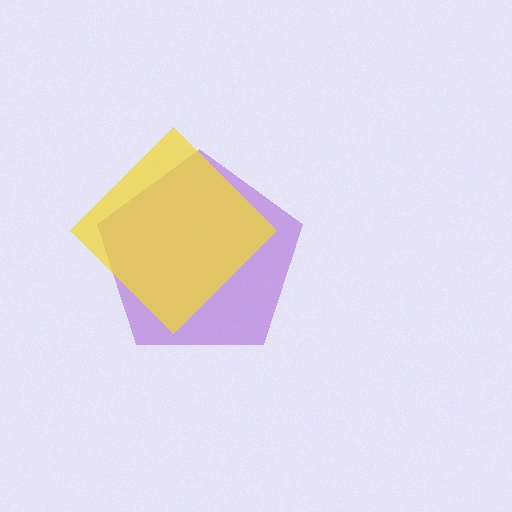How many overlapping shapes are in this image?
There are 2 overlapping shapes in the image.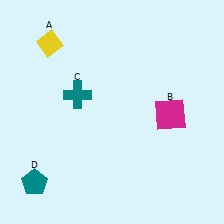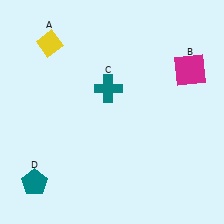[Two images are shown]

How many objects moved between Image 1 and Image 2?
2 objects moved between the two images.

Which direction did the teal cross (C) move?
The teal cross (C) moved right.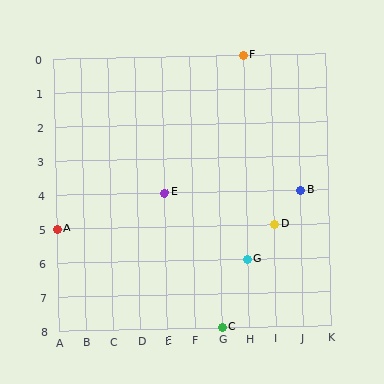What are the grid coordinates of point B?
Point B is at grid coordinates (J, 4).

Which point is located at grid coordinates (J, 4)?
Point B is at (J, 4).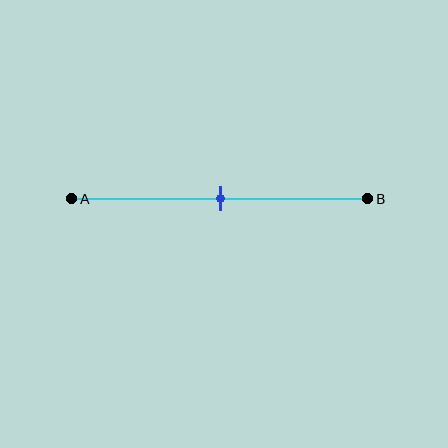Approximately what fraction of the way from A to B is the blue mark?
The blue mark is approximately 50% of the way from A to B.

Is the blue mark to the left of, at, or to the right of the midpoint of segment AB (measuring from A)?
The blue mark is approximately at the midpoint of segment AB.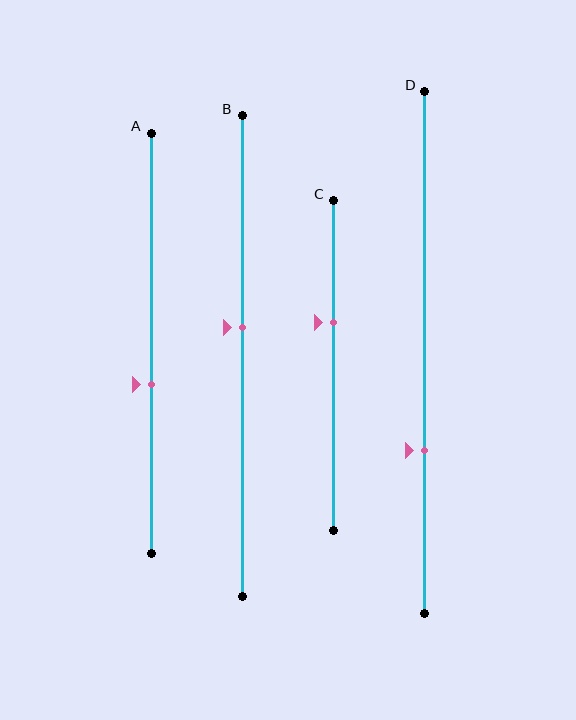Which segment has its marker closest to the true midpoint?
Segment B has its marker closest to the true midpoint.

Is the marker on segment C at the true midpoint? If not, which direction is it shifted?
No, the marker on segment C is shifted upward by about 13% of the segment length.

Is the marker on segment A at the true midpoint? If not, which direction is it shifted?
No, the marker on segment A is shifted downward by about 10% of the segment length.